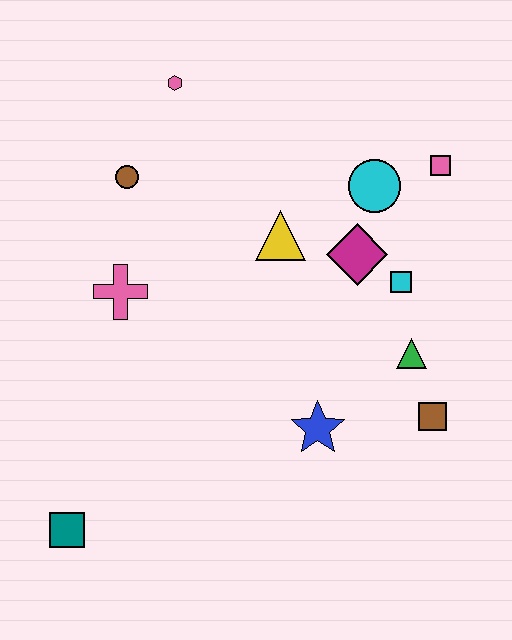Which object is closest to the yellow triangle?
The magenta diamond is closest to the yellow triangle.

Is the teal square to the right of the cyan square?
No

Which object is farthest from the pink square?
The teal square is farthest from the pink square.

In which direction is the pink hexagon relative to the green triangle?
The pink hexagon is above the green triangle.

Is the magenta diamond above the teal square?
Yes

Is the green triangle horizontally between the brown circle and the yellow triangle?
No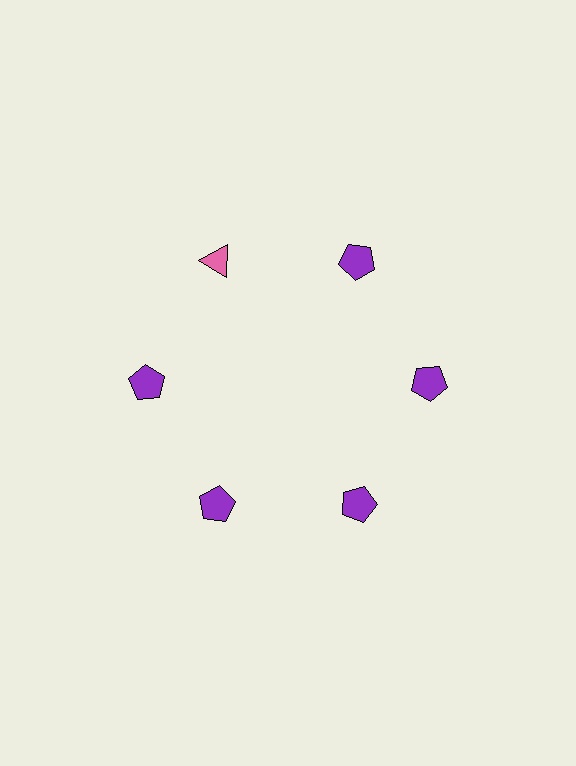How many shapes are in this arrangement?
There are 6 shapes arranged in a ring pattern.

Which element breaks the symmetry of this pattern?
The pink triangle at roughly the 11 o'clock position breaks the symmetry. All other shapes are purple pentagons.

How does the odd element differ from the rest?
It differs in both color (pink instead of purple) and shape (triangle instead of pentagon).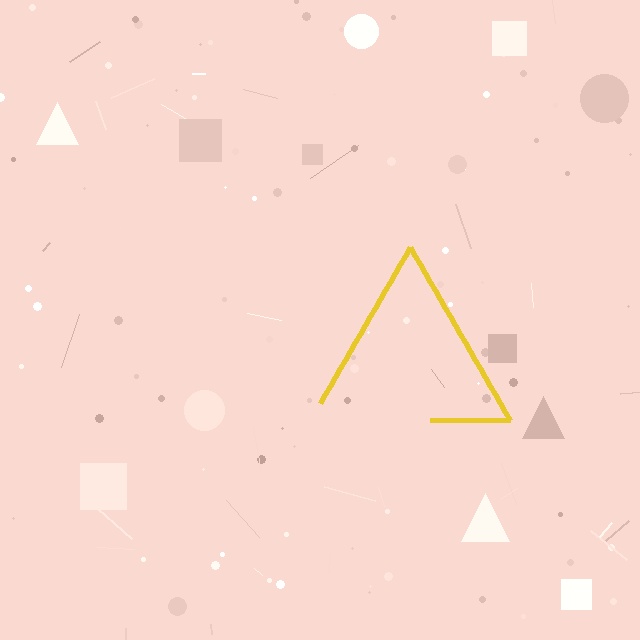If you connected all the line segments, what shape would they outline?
They would outline a triangle.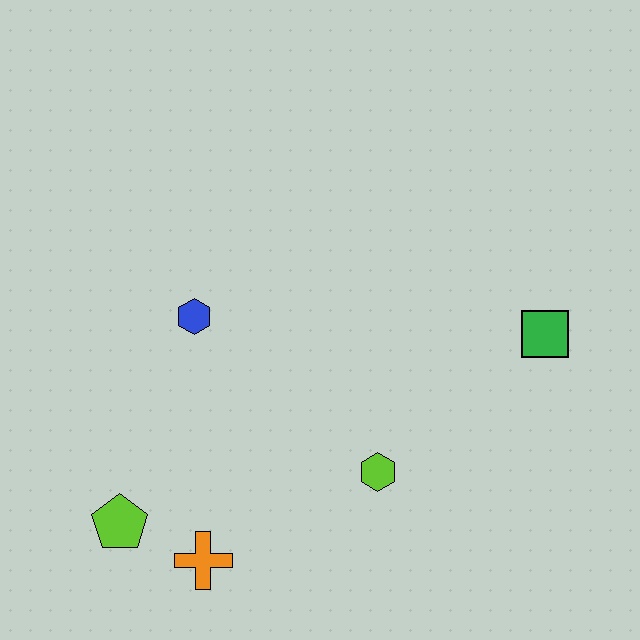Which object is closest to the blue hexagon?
The lime pentagon is closest to the blue hexagon.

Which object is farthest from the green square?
The lime pentagon is farthest from the green square.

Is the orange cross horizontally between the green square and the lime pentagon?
Yes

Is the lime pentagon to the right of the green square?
No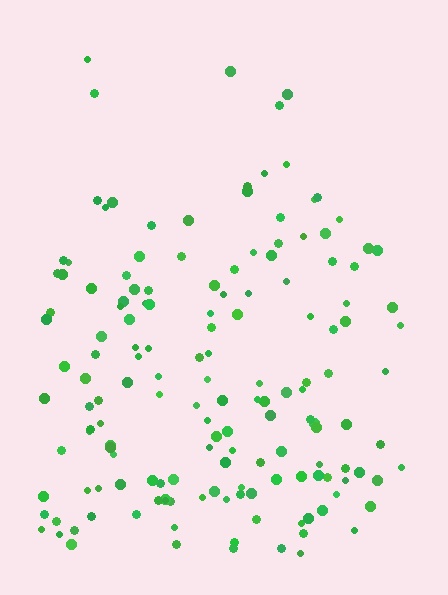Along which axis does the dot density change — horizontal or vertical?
Vertical.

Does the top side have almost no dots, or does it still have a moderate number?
Still a moderate number, just noticeably fewer than the bottom.